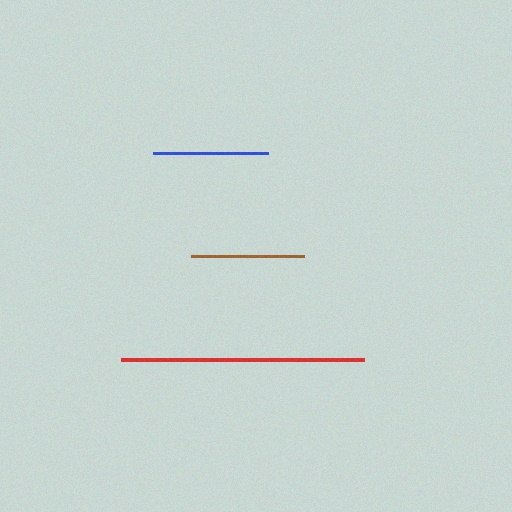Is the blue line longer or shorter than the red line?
The red line is longer than the blue line.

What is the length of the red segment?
The red segment is approximately 243 pixels long.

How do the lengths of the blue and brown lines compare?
The blue and brown lines are approximately the same length.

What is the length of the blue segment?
The blue segment is approximately 115 pixels long.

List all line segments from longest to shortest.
From longest to shortest: red, blue, brown.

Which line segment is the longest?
The red line is the longest at approximately 243 pixels.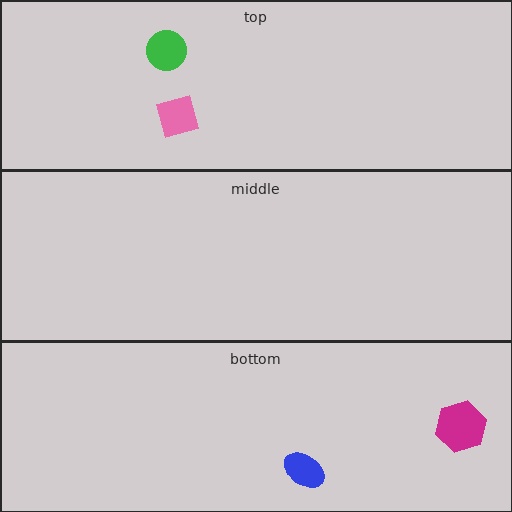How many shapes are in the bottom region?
2.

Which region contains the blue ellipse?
The bottom region.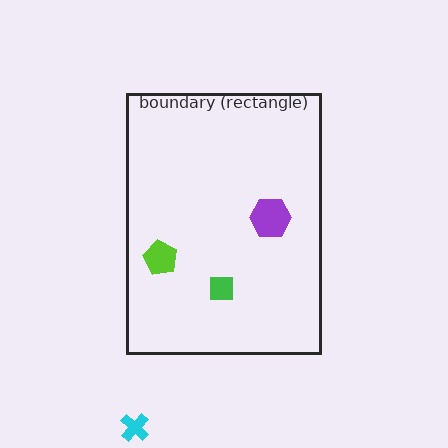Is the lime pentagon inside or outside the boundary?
Inside.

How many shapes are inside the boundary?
3 inside, 1 outside.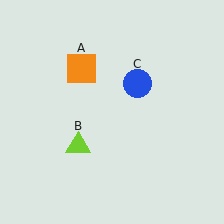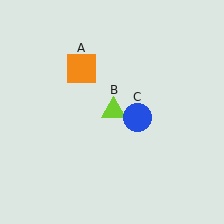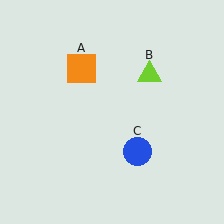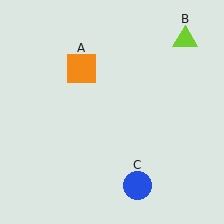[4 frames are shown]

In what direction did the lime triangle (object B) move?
The lime triangle (object B) moved up and to the right.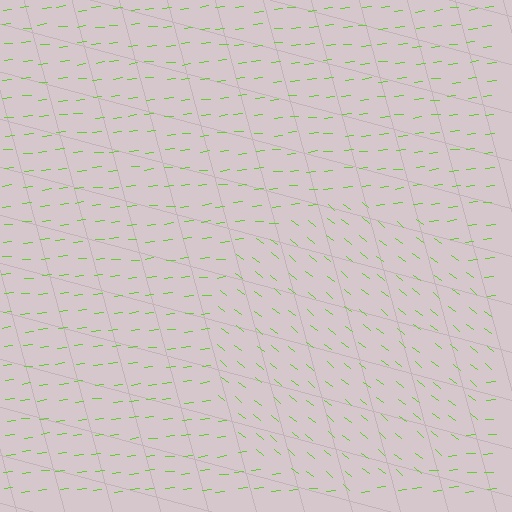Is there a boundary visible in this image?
Yes, there is a texture boundary formed by a change in line orientation.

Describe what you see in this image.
The image is filled with small lime line segments. A circle region in the image has lines oriented differently from the surrounding lines, creating a visible texture boundary.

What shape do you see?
I see a circle.